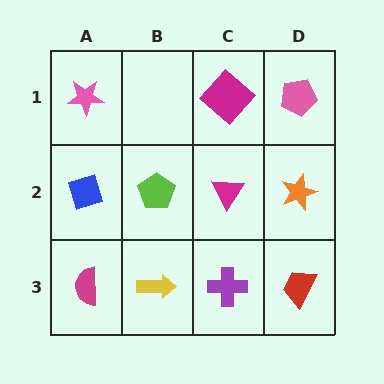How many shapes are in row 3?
4 shapes.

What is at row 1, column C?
A magenta diamond.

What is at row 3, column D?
A red trapezoid.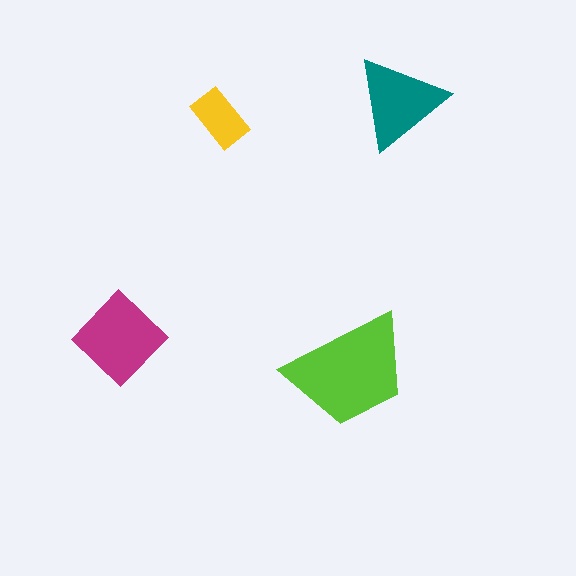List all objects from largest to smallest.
The lime trapezoid, the magenta diamond, the teal triangle, the yellow rectangle.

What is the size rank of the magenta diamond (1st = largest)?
2nd.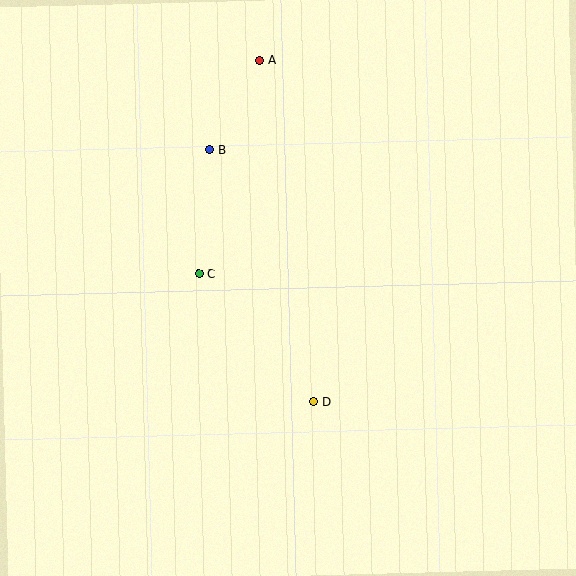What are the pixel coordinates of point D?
Point D is at (314, 402).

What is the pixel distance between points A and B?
The distance between A and B is 102 pixels.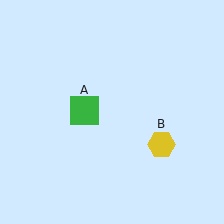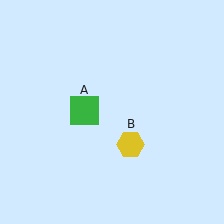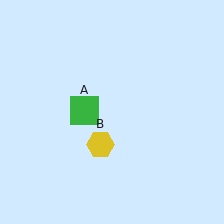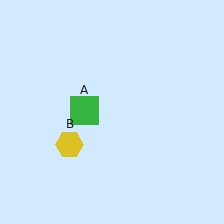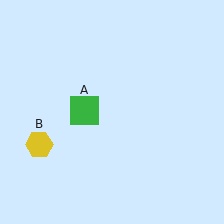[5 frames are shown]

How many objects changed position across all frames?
1 object changed position: yellow hexagon (object B).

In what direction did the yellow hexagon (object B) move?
The yellow hexagon (object B) moved left.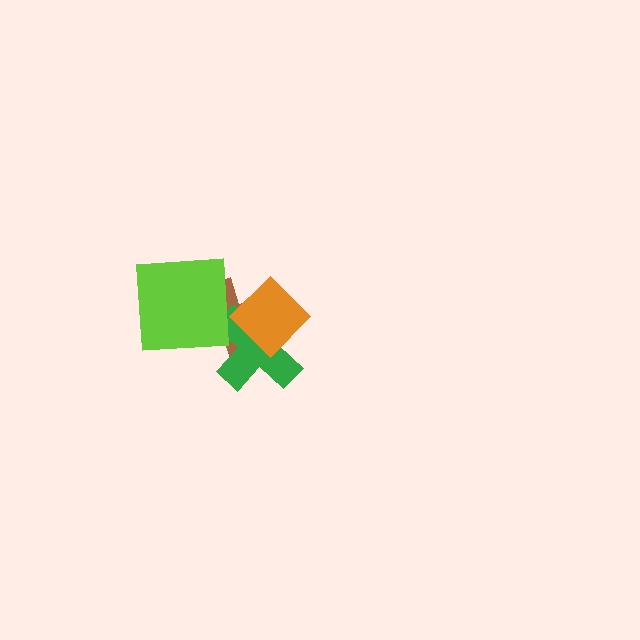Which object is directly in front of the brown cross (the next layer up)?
The green cross is directly in front of the brown cross.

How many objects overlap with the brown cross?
3 objects overlap with the brown cross.